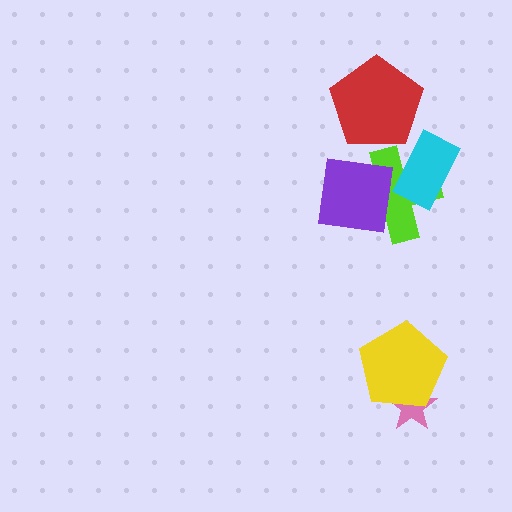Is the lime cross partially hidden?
Yes, it is partially covered by another shape.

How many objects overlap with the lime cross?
2 objects overlap with the lime cross.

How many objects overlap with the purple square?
1 object overlaps with the purple square.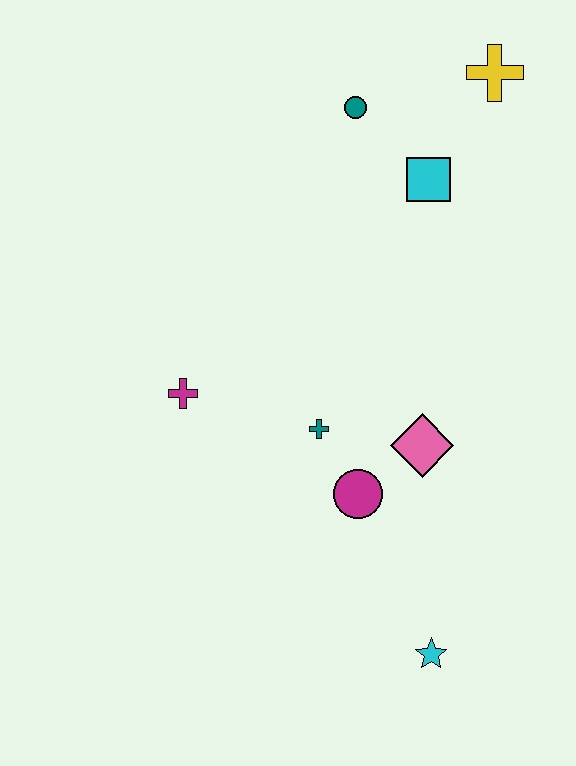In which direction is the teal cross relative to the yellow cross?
The teal cross is below the yellow cross.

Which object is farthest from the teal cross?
The yellow cross is farthest from the teal cross.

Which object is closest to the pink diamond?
The magenta circle is closest to the pink diamond.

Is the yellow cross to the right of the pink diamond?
Yes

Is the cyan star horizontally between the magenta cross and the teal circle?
No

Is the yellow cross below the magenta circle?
No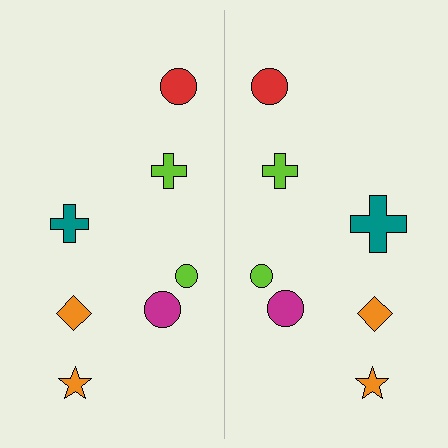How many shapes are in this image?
There are 14 shapes in this image.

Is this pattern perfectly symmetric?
No, the pattern is not perfectly symmetric. The teal cross on the right side has a different size than its mirror counterpart.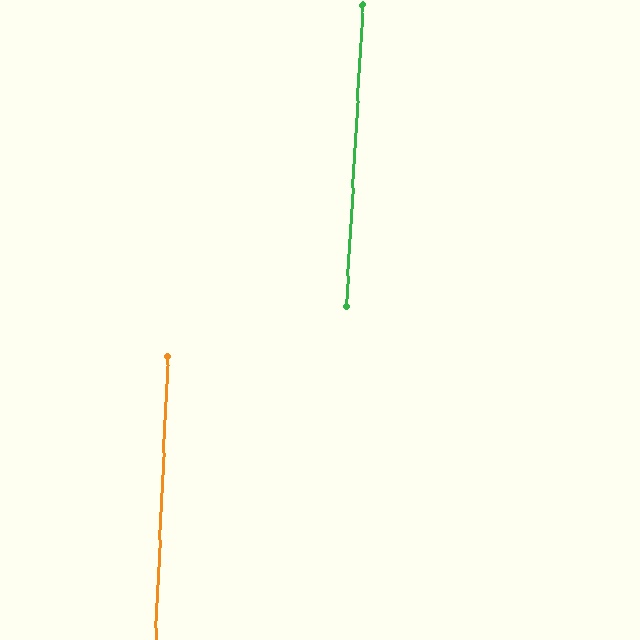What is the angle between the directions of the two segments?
Approximately 1 degree.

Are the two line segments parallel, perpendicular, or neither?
Parallel — their directions differ by only 0.6°.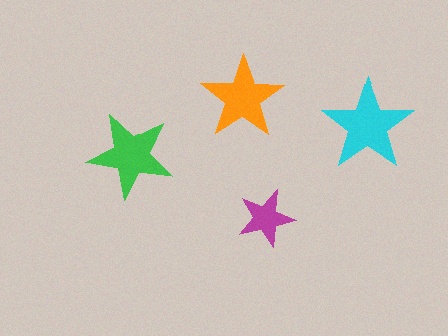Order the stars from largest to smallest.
the cyan one, the green one, the orange one, the magenta one.